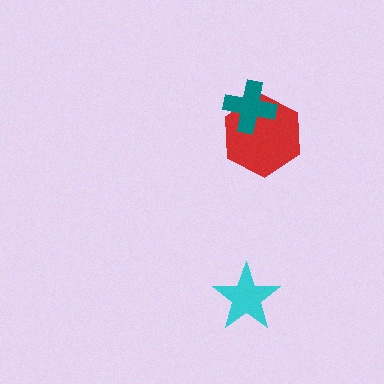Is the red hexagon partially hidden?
Yes, it is partially covered by another shape.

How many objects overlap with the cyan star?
0 objects overlap with the cyan star.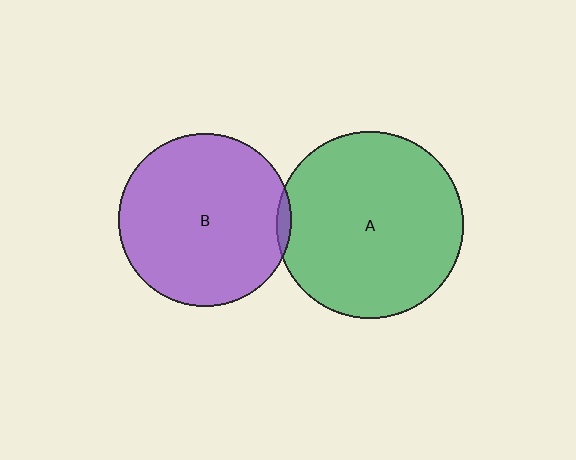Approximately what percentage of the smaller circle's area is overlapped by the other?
Approximately 5%.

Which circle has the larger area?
Circle A (green).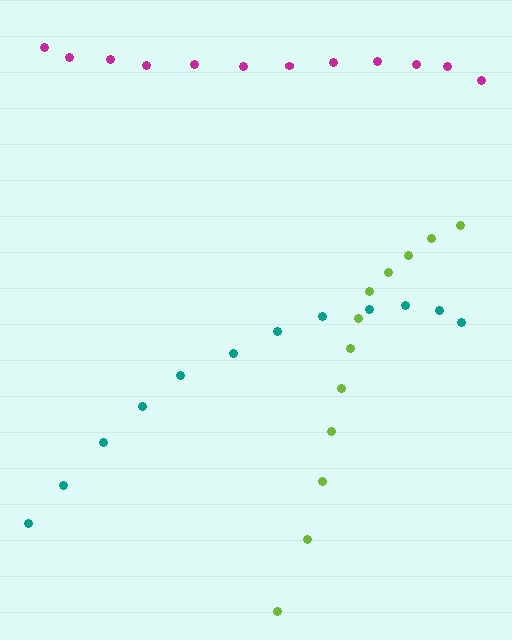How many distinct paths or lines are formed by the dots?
There are 3 distinct paths.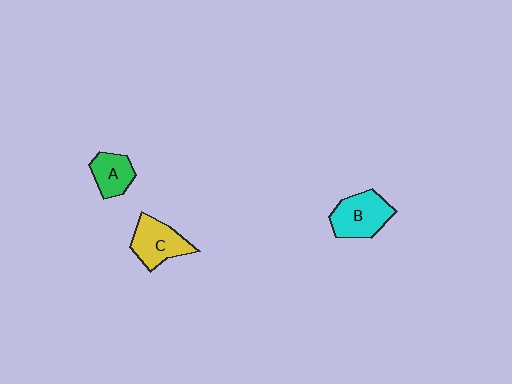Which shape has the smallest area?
Shape A (green).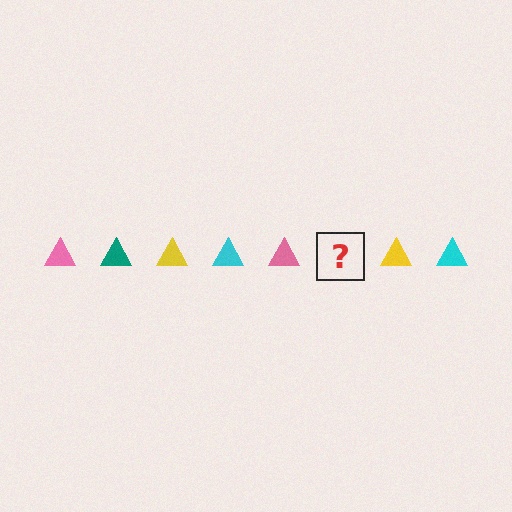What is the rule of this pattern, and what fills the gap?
The rule is that the pattern cycles through pink, teal, yellow, cyan triangles. The gap should be filled with a teal triangle.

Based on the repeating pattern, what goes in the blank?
The blank should be a teal triangle.